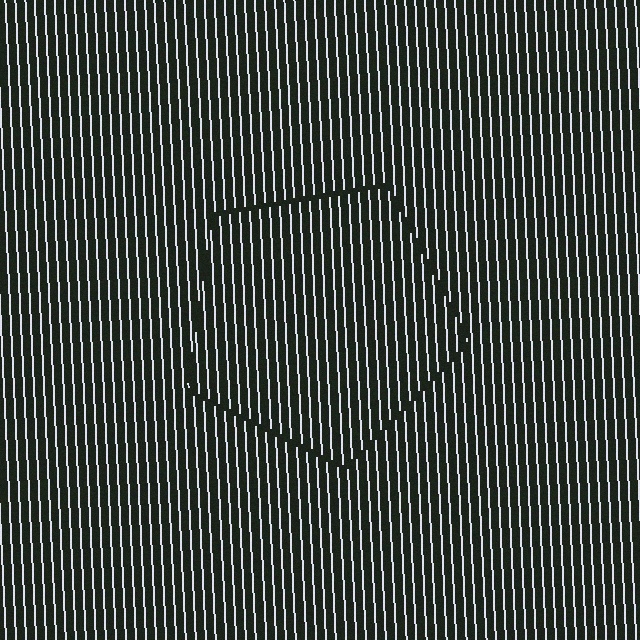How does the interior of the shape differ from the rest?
The interior of the shape contains the same grating, shifted by half a period — the contour is defined by the phase discontinuity where line-ends from the inner and outer gratings abut.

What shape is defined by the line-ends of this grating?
An illusory pentagon. The interior of the shape contains the same grating, shifted by half a period — the contour is defined by the phase discontinuity where line-ends from the inner and outer gratings abut.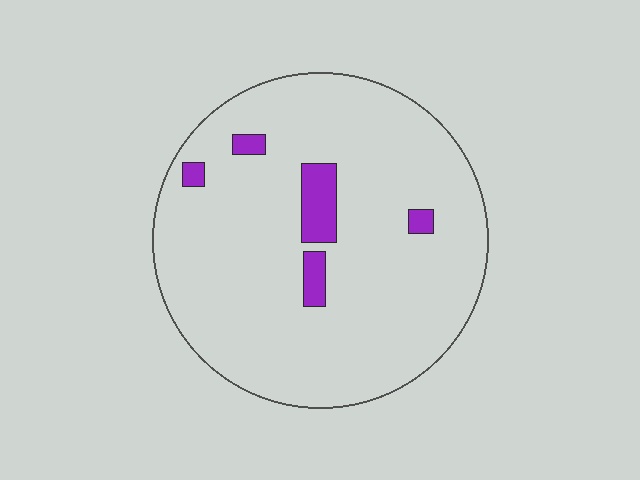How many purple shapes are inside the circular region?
5.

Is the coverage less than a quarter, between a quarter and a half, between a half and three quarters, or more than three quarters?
Less than a quarter.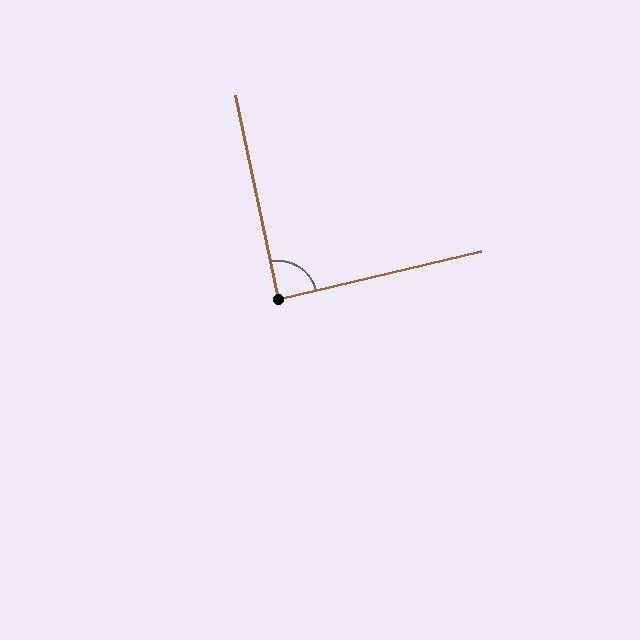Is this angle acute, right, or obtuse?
It is approximately a right angle.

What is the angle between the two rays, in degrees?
Approximately 89 degrees.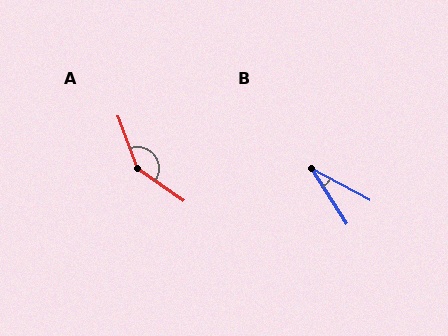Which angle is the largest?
A, at approximately 145 degrees.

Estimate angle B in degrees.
Approximately 29 degrees.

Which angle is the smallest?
B, at approximately 29 degrees.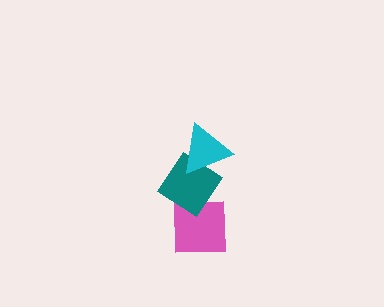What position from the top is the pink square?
The pink square is 3rd from the top.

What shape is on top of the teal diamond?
The cyan triangle is on top of the teal diamond.